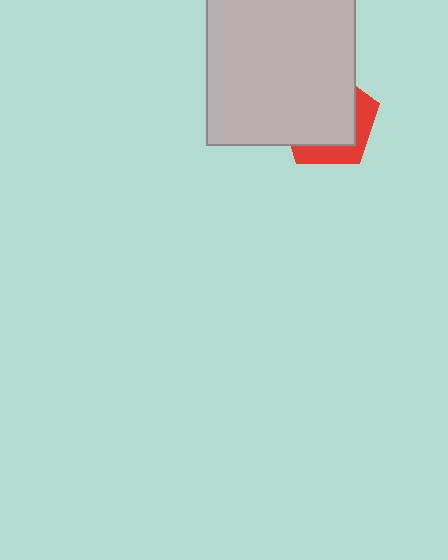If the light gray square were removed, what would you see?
You would see the complete red pentagon.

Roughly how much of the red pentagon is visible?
A small part of it is visible (roughly 32%).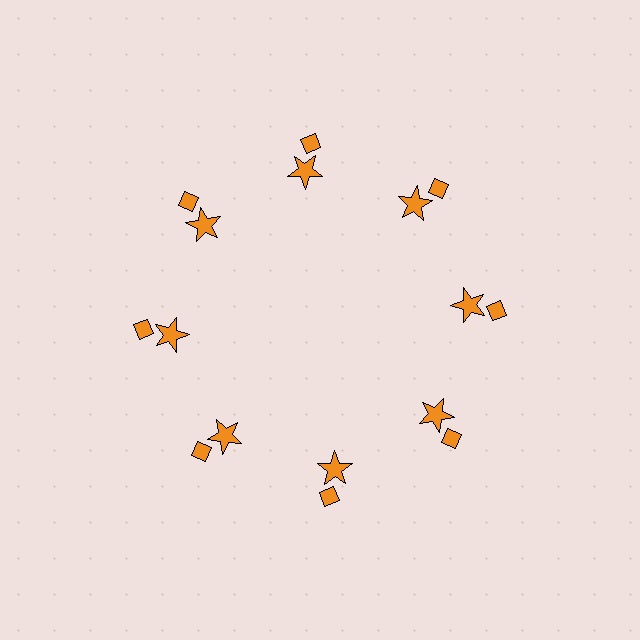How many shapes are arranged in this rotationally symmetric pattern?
There are 16 shapes, arranged in 8 groups of 2.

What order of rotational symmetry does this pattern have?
This pattern has 8-fold rotational symmetry.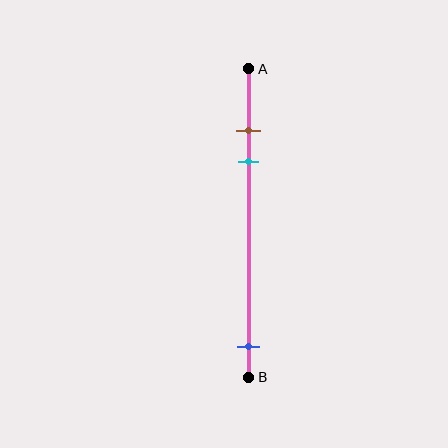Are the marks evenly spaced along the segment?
No, the marks are not evenly spaced.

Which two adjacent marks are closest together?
The brown and cyan marks are the closest adjacent pair.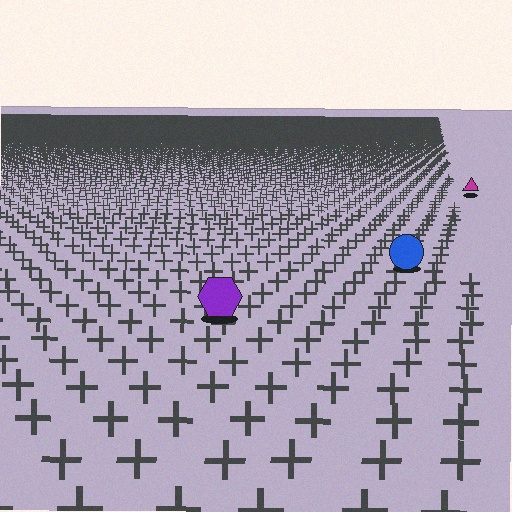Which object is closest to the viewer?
The purple hexagon is closest. The texture marks near it are larger and more spread out.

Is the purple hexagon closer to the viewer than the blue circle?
Yes. The purple hexagon is closer — you can tell from the texture gradient: the ground texture is coarser near it.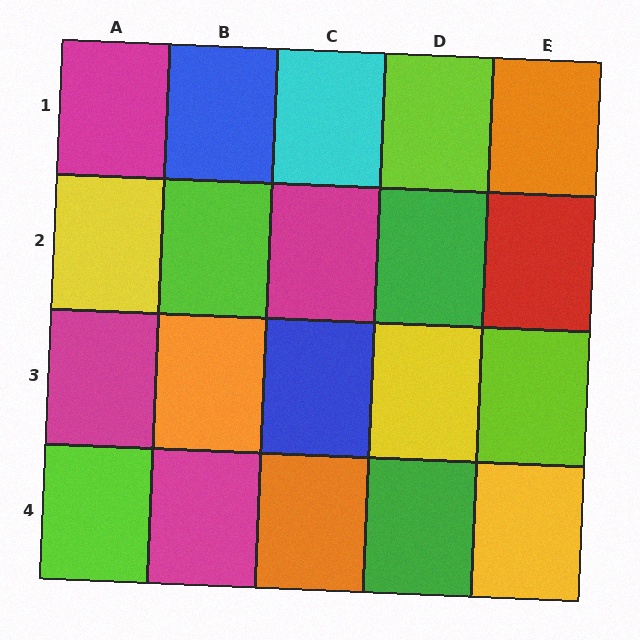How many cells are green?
2 cells are green.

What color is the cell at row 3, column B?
Orange.